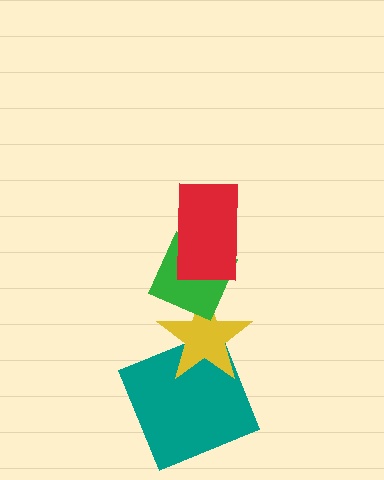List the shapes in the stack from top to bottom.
From top to bottom: the red rectangle, the green diamond, the yellow star, the teal square.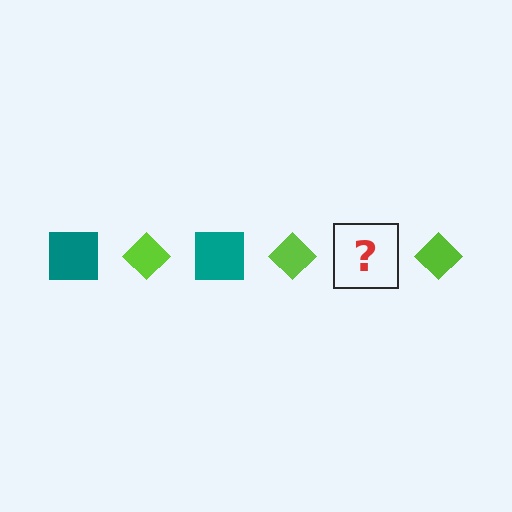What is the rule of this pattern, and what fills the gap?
The rule is that the pattern alternates between teal square and lime diamond. The gap should be filled with a teal square.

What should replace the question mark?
The question mark should be replaced with a teal square.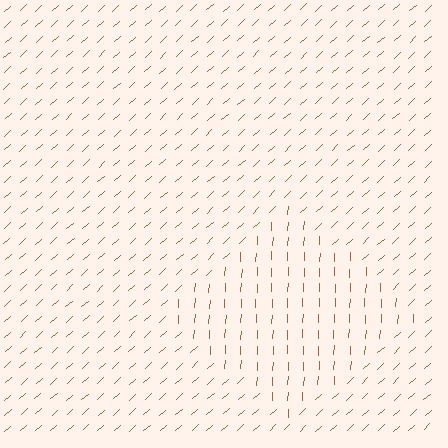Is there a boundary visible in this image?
Yes, there is a texture boundary formed by a change in line orientation.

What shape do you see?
I see a diamond.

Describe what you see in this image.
The image is filled with small brown line segments. A diamond region in the image has lines oriented differently from the surrounding lines, creating a visible texture boundary.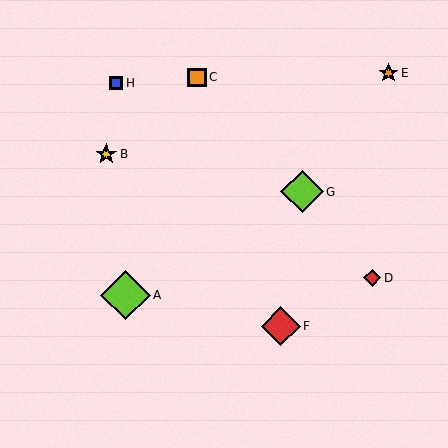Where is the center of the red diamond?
The center of the red diamond is at (372, 278).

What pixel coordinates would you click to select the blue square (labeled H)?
Click at (116, 83) to select the blue square H.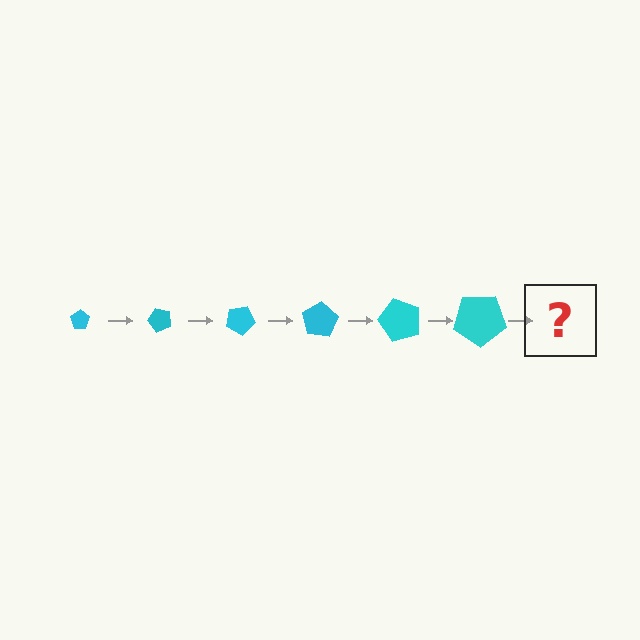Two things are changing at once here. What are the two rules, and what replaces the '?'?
The two rules are that the pentagon grows larger each step and it rotates 50 degrees each step. The '?' should be a pentagon, larger than the previous one and rotated 300 degrees from the start.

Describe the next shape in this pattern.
It should be a pentagon, larger than the previous one and rotated 300 degrees from the start.